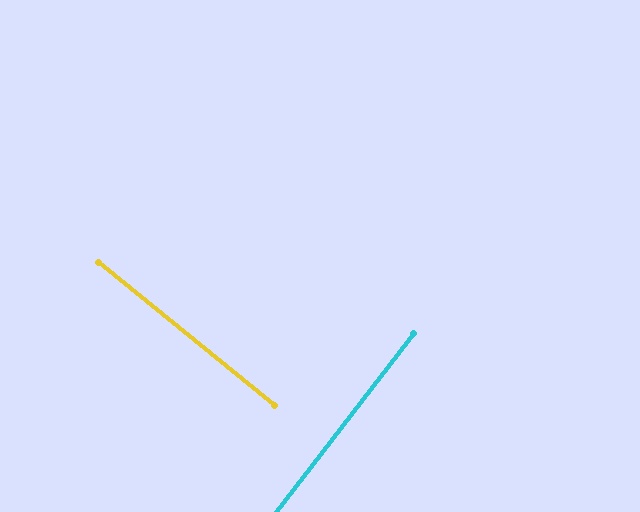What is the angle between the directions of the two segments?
Approximately 88 degrees.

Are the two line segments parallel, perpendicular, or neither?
Perpendicular — they meet at approximately 88°.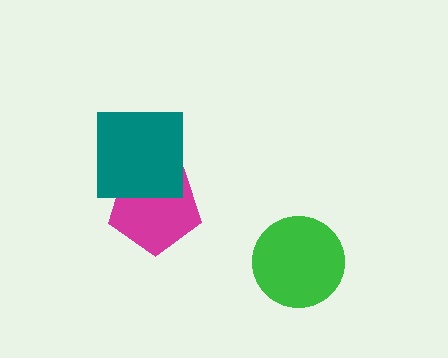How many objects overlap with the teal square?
1 object overlaps with the teal square.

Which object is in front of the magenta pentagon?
The teal square is in front of the magenta pentagon.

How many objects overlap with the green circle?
0 objects overlap with the green circle.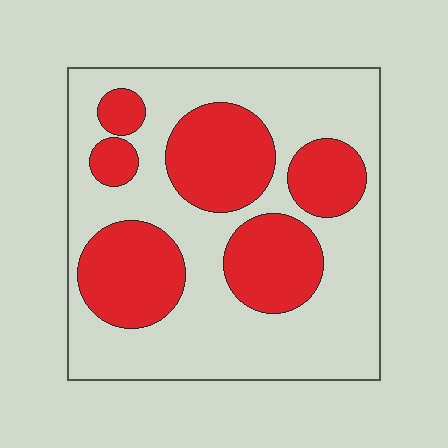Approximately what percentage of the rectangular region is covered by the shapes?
Approximately 35%.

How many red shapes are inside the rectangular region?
6.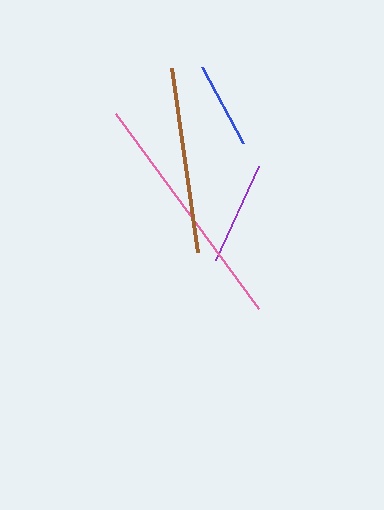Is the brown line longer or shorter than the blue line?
The brown line is longer than the blue line.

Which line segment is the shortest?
The blue line is the shortest at approximately 85 pixels.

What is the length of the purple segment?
The purple segment is approximately 104 pixels long.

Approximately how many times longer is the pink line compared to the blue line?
The pink line is approximately 2.8 times the length of the blue line.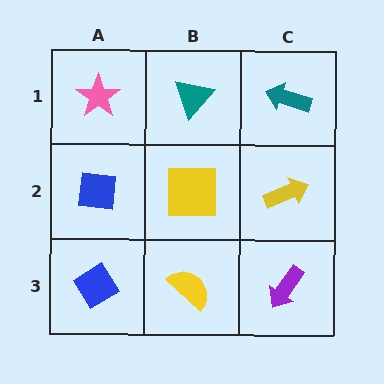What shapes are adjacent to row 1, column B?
A yellow square (row 2, column B), a pink star (row 1, column A), a teal arrow (row 1, column C).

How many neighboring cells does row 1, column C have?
2.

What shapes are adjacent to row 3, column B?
A yellow square (row 2, column B), a blue diamond (row 3, column A), a purple arrow (row 3, column C).